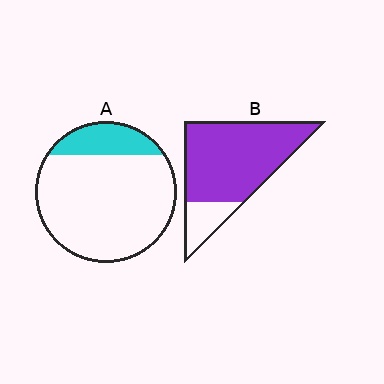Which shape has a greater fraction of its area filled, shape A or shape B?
Shape B.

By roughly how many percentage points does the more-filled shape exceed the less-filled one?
By roughly 65 percentage points (B over A).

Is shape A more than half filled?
No.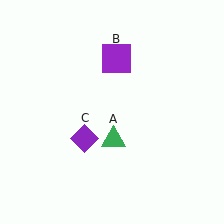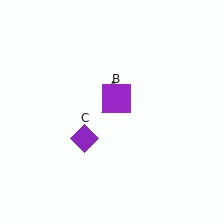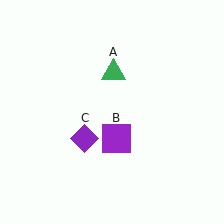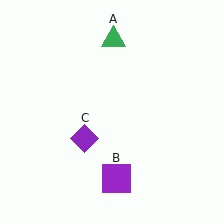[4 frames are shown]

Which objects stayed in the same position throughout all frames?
Purple diamond (object C) remained stationary.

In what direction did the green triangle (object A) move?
The green triangle (object A) moved up.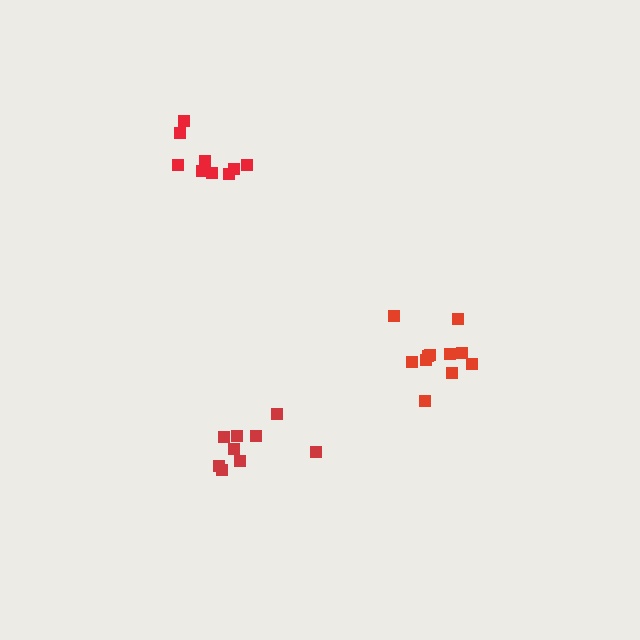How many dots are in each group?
Group 1: 9 dots, Group 2: 9 dots, Group 3: 11 dots (29 total).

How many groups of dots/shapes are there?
There are 3 groups.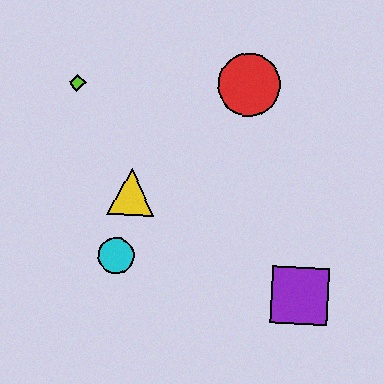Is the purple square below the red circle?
Yes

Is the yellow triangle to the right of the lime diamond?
Yes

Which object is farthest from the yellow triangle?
The purple square is farthest from the yellow triangle.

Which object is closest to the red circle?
The yellow triangle is closest to the red circle.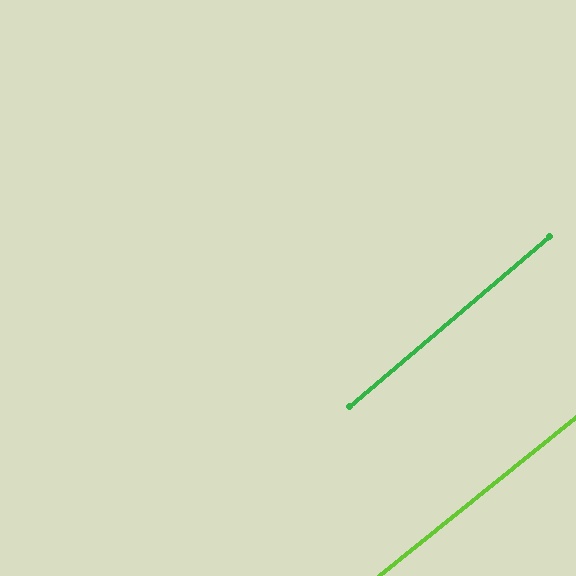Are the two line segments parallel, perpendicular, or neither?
Parallel — their directions differ by only 1.6°.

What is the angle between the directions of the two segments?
Approximately 2 degrees.